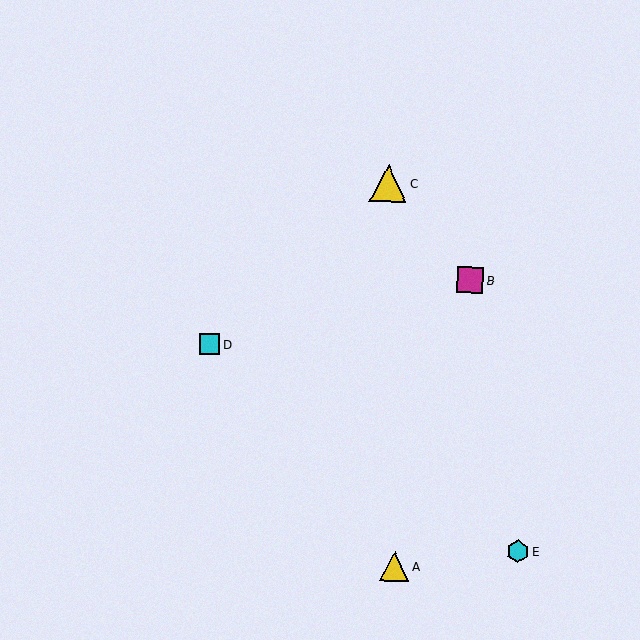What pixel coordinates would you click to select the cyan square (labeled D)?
Click at (210, 344) to select the cyan square D.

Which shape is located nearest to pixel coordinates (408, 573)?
The yellow triangle (labeled A) at (394, 566) is nearest to that location.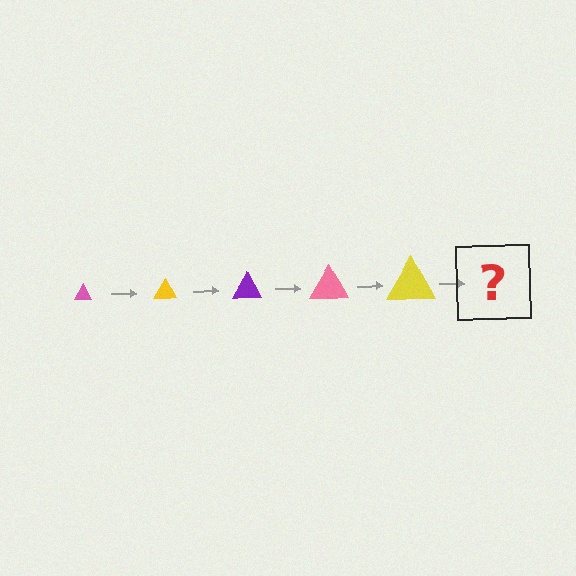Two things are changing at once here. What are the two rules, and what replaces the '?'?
The two rules are that the triangle grows larger each step and the color cycles through pink, yellow, and purple. The '?' should be a purple triangle, larger than the previous one.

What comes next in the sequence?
The next element should be a purple triangle, larger than the previous one.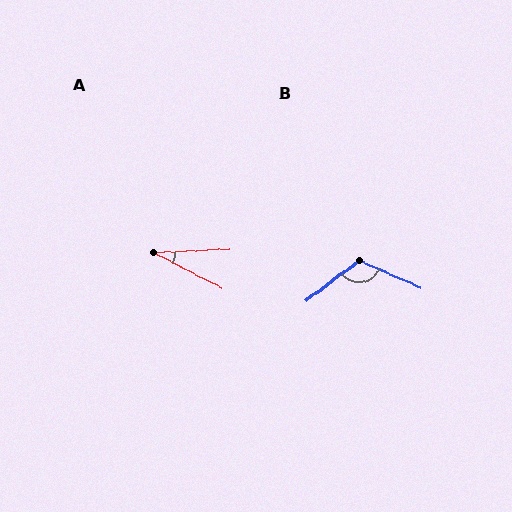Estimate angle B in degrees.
Approximately 119 degrees.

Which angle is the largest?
B, at approximately 119 degrees.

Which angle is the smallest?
A, at approximately 30 degrees.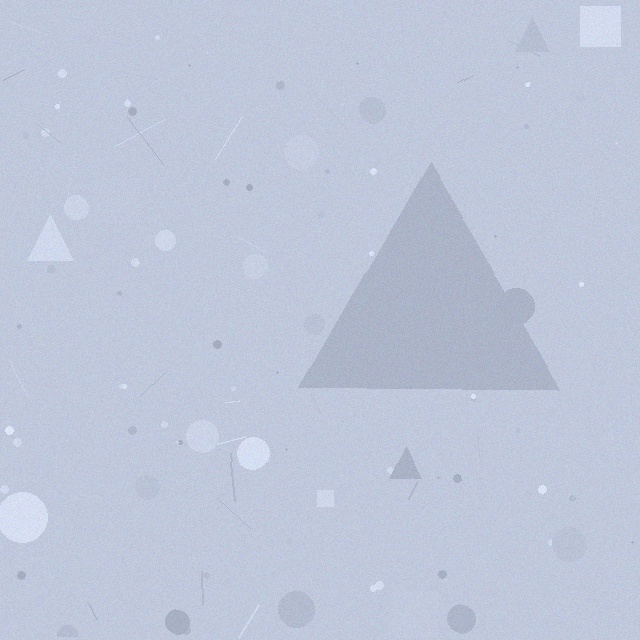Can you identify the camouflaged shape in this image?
The camouflaged shape is a triangle.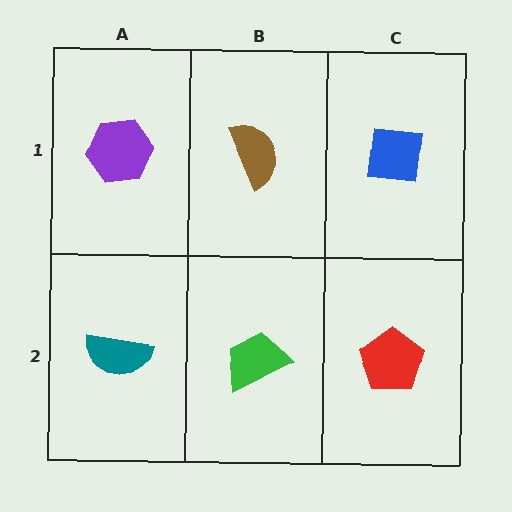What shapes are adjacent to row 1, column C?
A red pentagon (row 2, column C), a brown semicircle (row 1, column B).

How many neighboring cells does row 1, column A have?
2.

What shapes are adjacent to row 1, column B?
A green trapezoid (row 2, column B), a purple hexagon (row 1, column A), a blue square (row 1, column C).